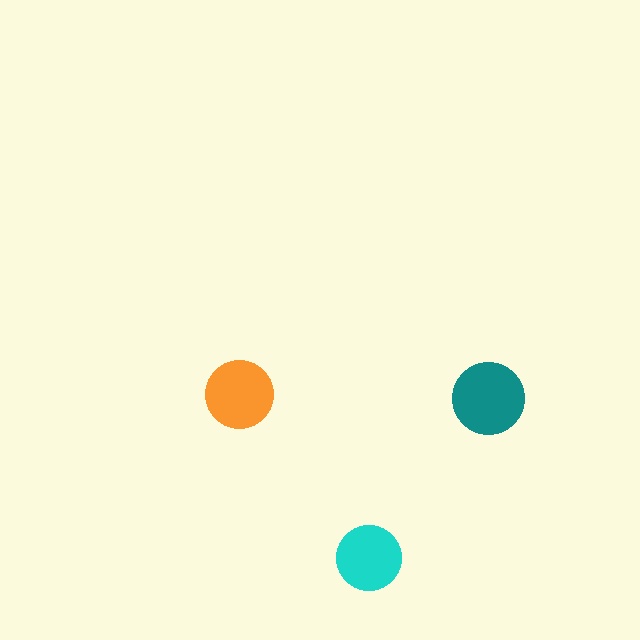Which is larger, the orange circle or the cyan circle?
The orange one.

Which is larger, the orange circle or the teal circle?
The teal one.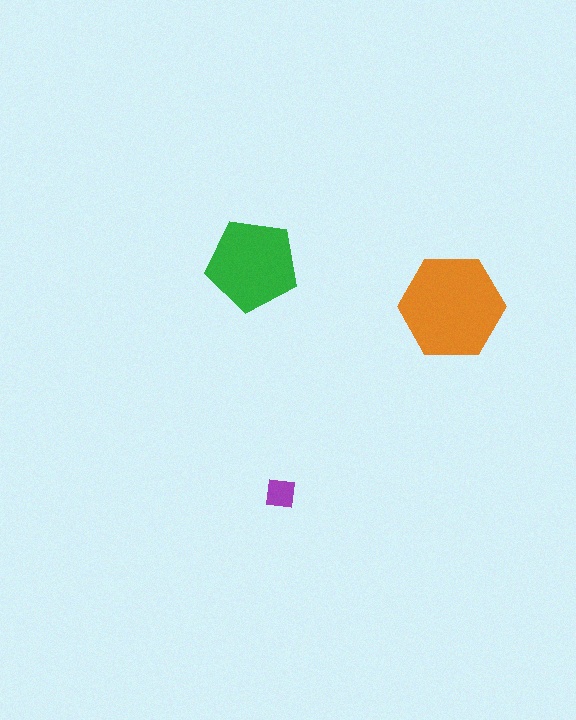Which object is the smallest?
The purple square.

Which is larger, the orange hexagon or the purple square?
The orange hexagon.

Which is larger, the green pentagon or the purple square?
The green pentagon.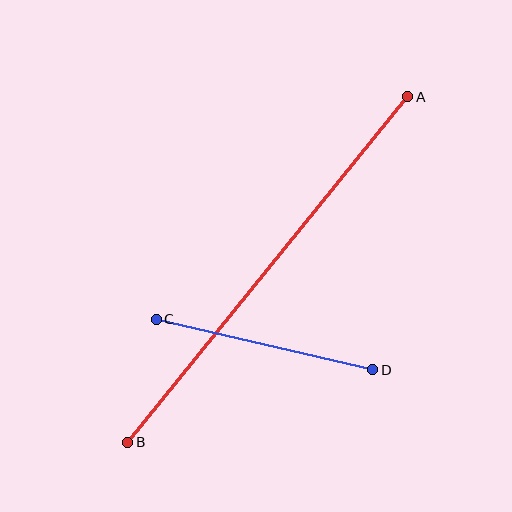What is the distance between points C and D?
The distance is approximately 223 pixels.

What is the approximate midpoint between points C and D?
The midpoint is at approximately (264, 344) pixels.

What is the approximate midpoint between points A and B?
The midpoint is at approximately (268, 270) pixels.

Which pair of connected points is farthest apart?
Points A and B are farthest apart.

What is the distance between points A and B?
The distance is approximately 445 pixels.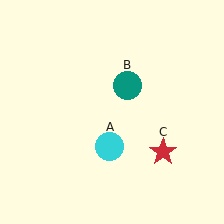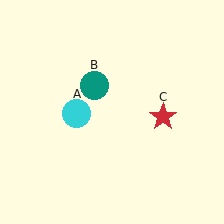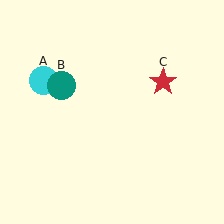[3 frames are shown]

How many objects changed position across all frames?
3 objects changed position: cyan circle (object A), teal circle (object B), red star (object C).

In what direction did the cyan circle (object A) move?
The cyan circle (object A) moved up and to the left.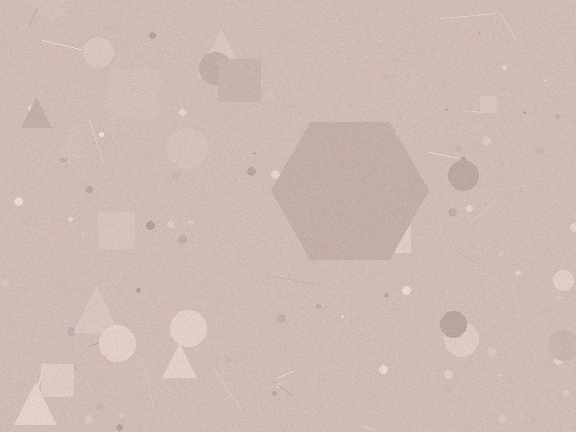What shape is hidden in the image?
A hexagon is hidden in the image.